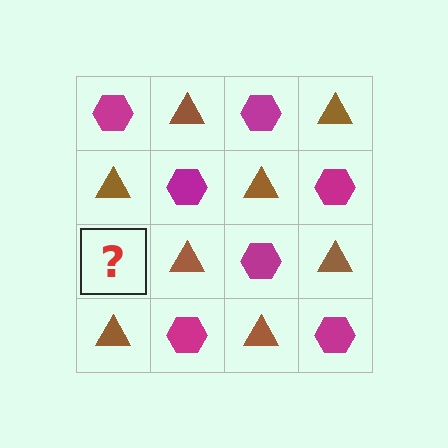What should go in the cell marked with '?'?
The missing cell should contain a magenta hexagon.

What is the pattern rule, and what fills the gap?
The rule is that it alternates magenta hexagon and brown triangle in a checkerboard pattern. The gap should be filled with a magenta hexagon.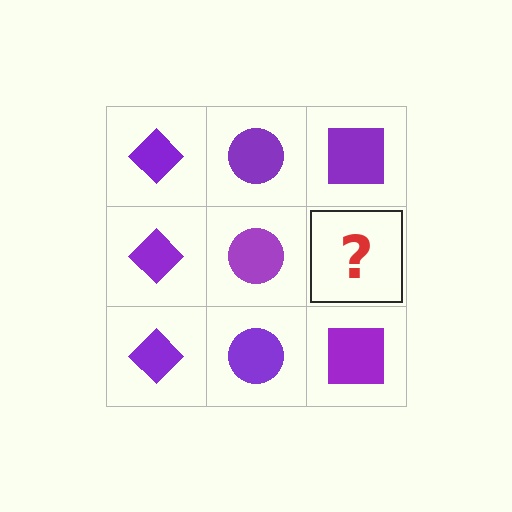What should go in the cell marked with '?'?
The missing cell should contain a purple square.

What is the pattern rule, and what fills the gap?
The rule is that each column has a consistent shape. The gap should be filled with a purple square.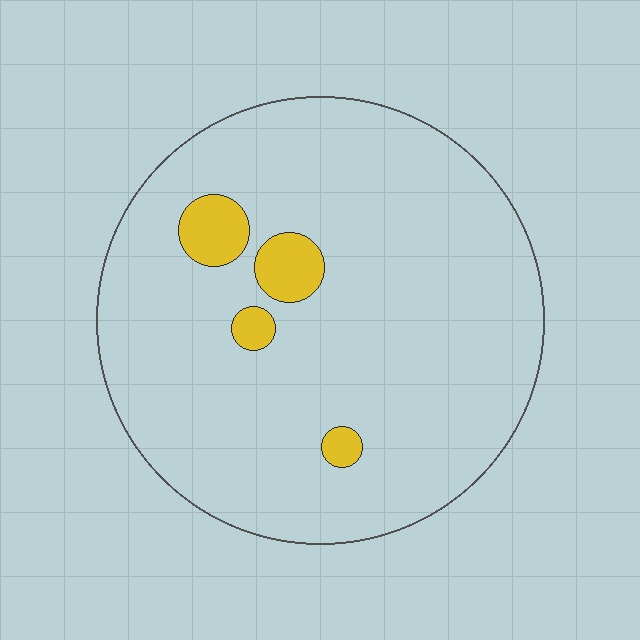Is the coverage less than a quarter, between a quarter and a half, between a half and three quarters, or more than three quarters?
Less than a quarter.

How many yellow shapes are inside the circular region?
4.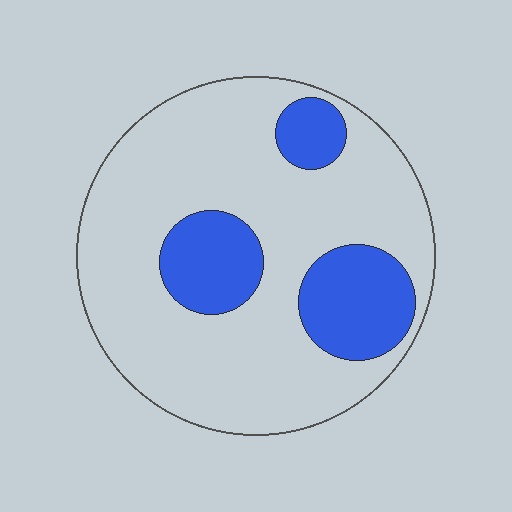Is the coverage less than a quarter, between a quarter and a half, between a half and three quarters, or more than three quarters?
Less than a quarter.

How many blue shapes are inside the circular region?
3.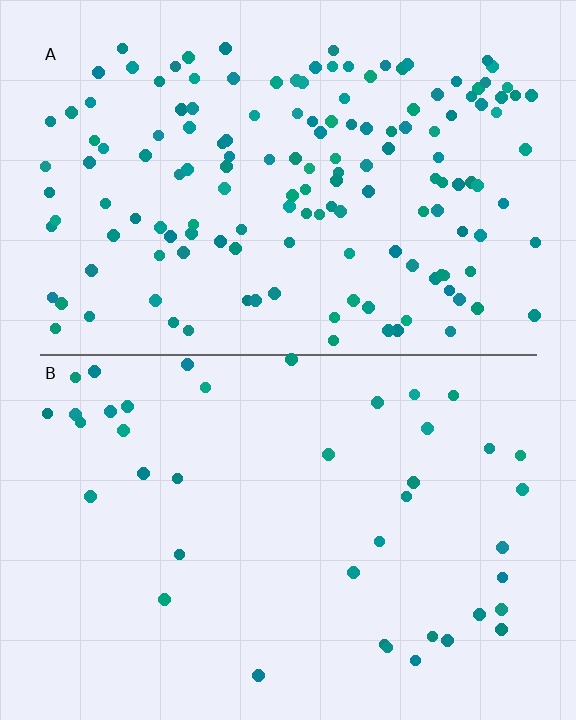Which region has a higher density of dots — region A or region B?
A (the top).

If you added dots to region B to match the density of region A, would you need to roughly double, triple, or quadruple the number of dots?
Approximately quadruple.